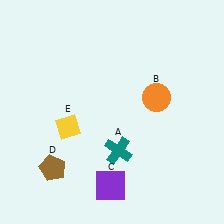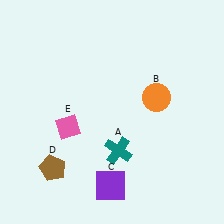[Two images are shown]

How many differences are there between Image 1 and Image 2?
There is 1 difference between the two images.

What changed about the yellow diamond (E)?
In Image 1, E is yellow. In Image 2, it changed to pink.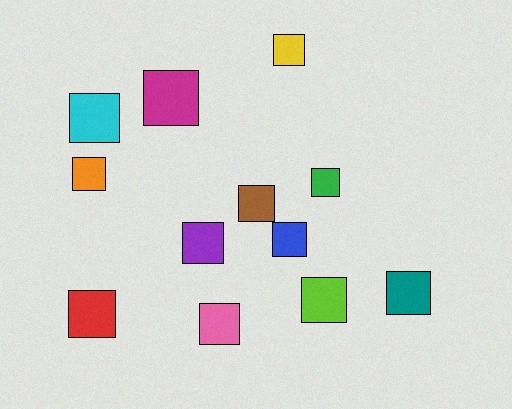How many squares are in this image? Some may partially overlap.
There are 12 squares.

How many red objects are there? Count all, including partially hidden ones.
There is 1 red object.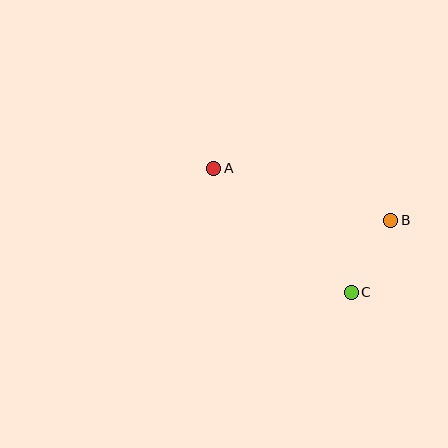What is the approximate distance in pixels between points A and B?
The distance between A and B is approximately 184 pixels.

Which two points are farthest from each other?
Points A and C are farthest from each other.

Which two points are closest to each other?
Points B and C are closest to each other.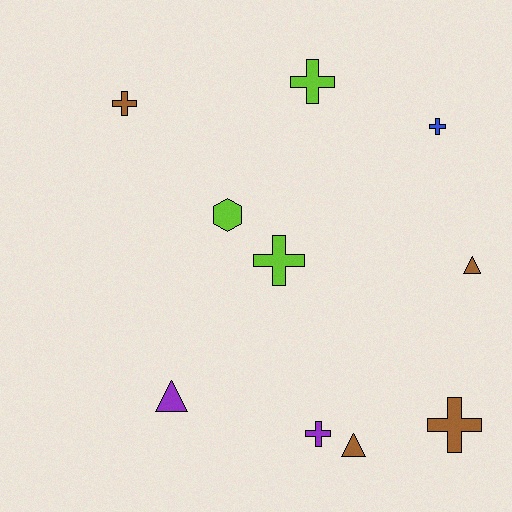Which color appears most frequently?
Brown, with 4 objects.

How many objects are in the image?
There are 10 objects.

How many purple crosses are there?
There is 1 purple cross.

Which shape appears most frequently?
Cross, with 6 objects.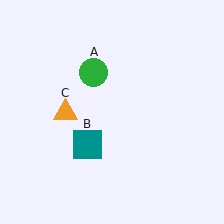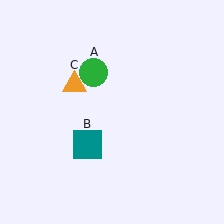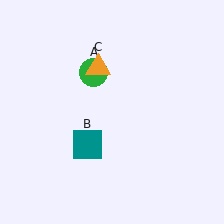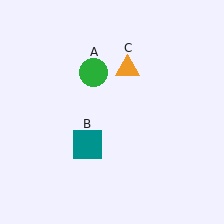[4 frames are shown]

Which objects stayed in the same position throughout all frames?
Green circle (object A) and teal square (object B) remained stationary.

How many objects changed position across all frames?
1 object changed position: orange triangle (object C).